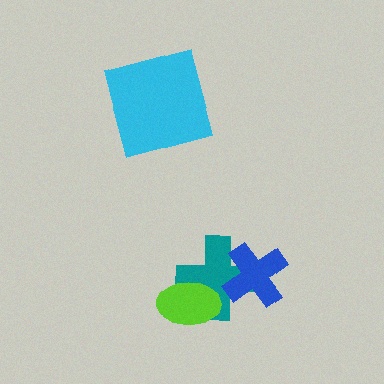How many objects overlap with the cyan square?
0 objects overlap with the cyan square.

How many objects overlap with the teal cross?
2 objects overlap with the teal cross.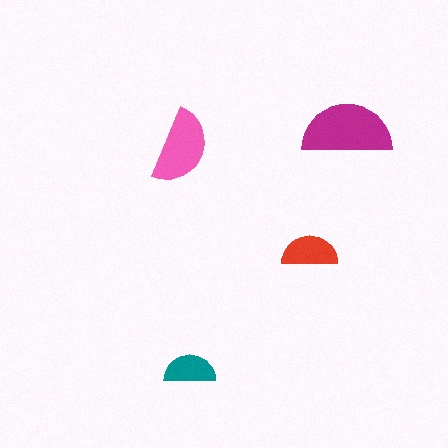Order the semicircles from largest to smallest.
the magenta one, the pink one, the red one, the teal one.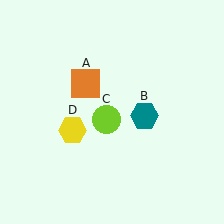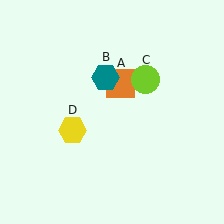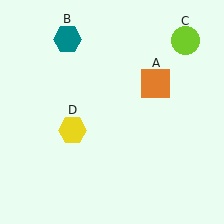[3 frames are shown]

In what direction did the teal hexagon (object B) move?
The teal hexagon (object B) moved up and to the left.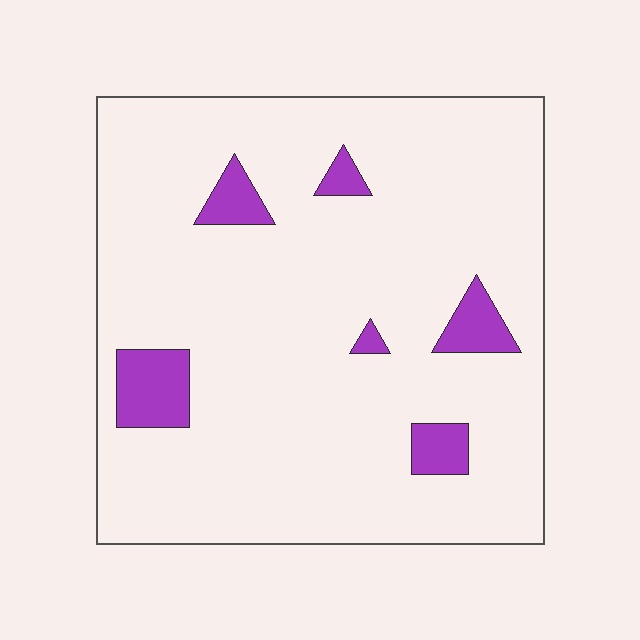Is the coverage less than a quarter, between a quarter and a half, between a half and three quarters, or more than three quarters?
Less than a quarter.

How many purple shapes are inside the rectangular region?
6.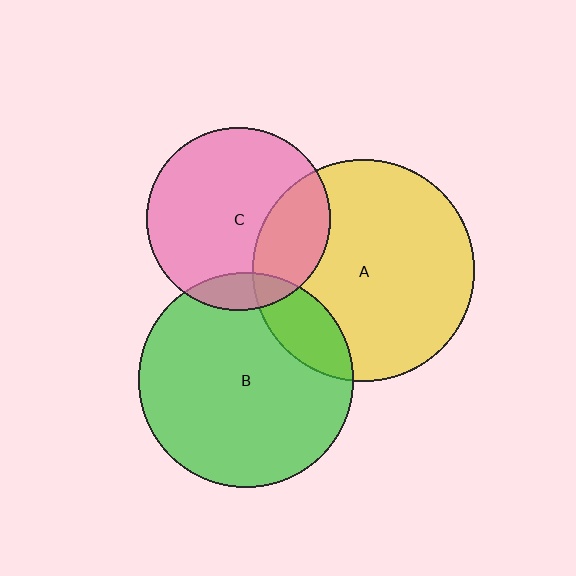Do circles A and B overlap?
Yes.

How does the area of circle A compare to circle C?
Approximately 1.5 times.